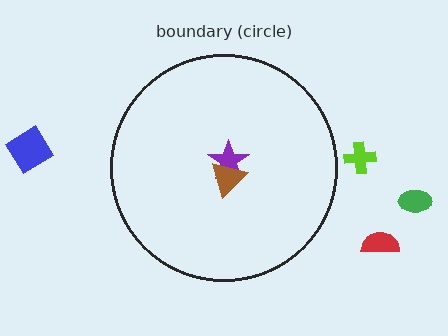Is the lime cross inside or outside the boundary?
Outside.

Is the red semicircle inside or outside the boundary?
Outside.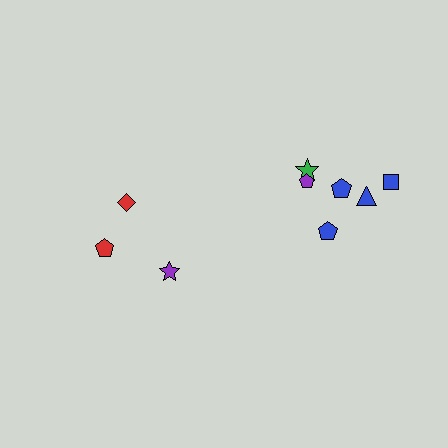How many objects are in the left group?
There are 3 objects.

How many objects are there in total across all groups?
There are 9 objects.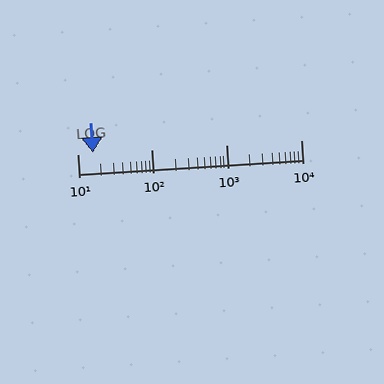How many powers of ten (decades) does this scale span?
The scale spans 3 decades, from 10 to 10000.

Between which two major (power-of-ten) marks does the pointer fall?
The pointer is between 10 and 100.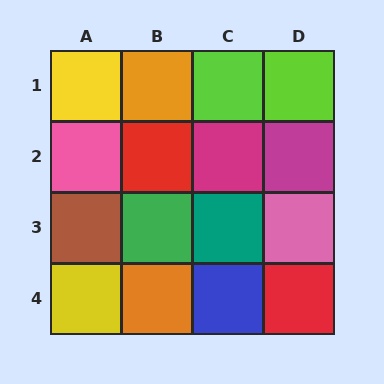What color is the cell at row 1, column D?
Lime.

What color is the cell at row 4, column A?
Yellow.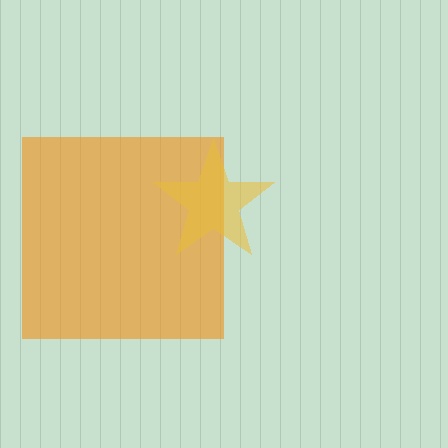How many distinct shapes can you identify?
There are 2 distinct shapes: an orange square, a yellow star.